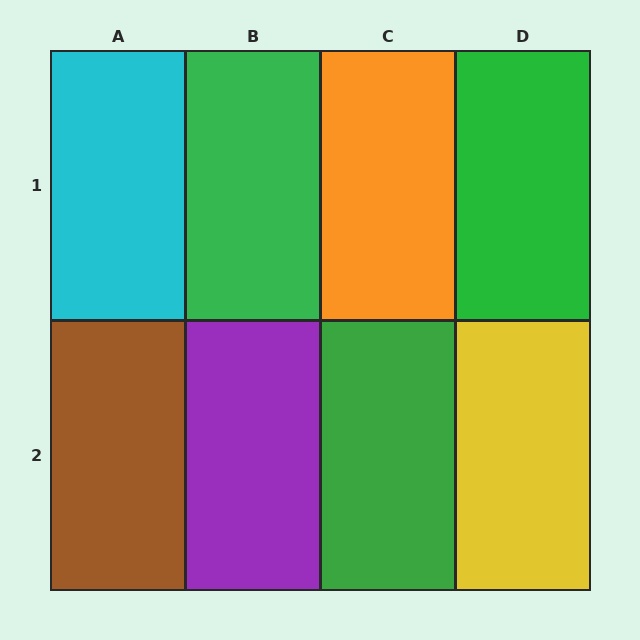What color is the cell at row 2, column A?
Brown.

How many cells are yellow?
1 cell is yellow.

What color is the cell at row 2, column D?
Yellow.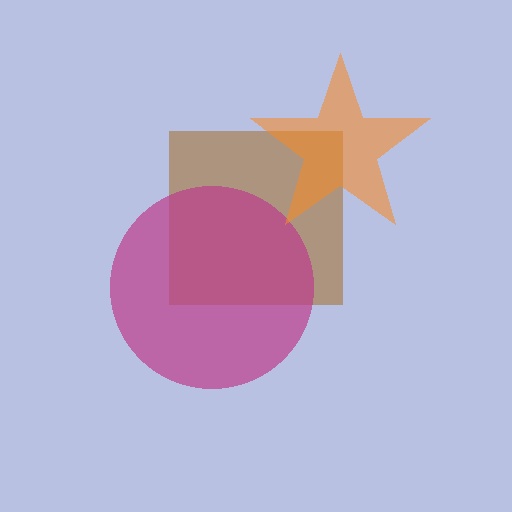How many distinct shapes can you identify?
There are 3 distinct shapes: a brown square, a magenta circle, an orange star.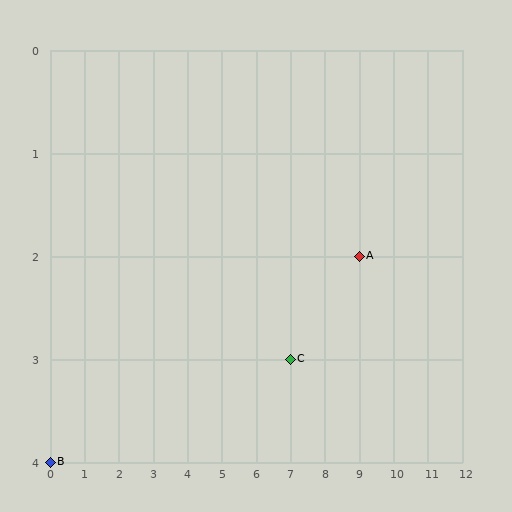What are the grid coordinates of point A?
Point A is at grid coordinates (9, 2).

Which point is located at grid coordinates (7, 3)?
Point C is at (7, 3).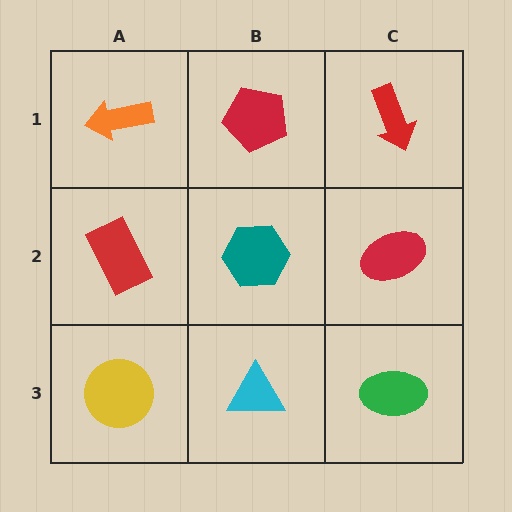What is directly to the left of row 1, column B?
An orange arrow.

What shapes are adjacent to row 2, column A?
An orange arrow (row 1, column A), a yellow circle (row 3, column A), a teal hexagon (row 2, column B).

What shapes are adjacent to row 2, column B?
A red pentagon (row 1, column B), a cyan triangle (row 3, column B), a red rectangle (row 2, column A), a red ellipse (row 2, column C).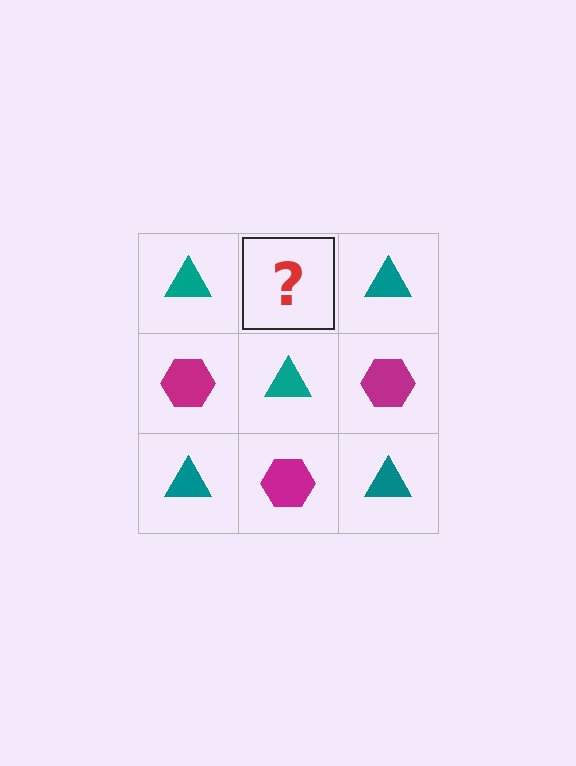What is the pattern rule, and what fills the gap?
The rule is that it alternates teal triangle and magenta hexagon in a checkerboard pattern. The gap should be filled with a magenta hexagon.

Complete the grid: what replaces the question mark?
The question mark should be replaced with a magenta hexagon.